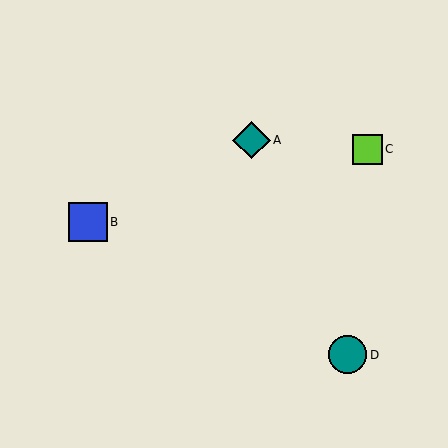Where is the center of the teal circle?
The center of the teal circle is at (348, 355).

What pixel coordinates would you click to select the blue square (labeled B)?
Click at (88, 222) to select the blue square B.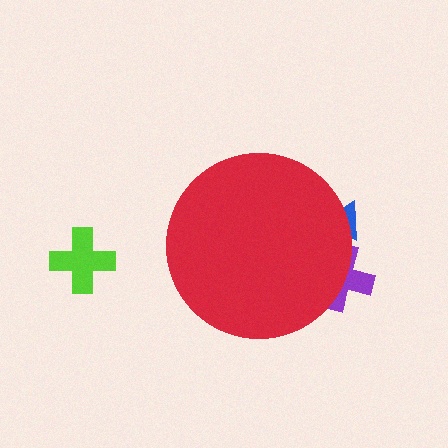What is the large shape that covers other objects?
A red circle.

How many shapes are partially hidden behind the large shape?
2 shapes are partially hidden.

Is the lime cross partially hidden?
No, the lime cross is fully visible.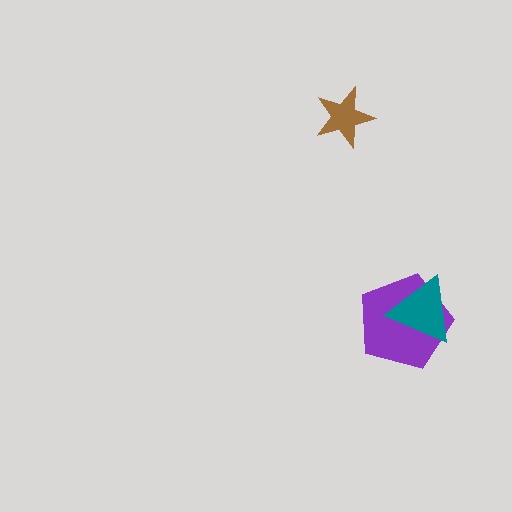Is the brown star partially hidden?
No, no other shape covers it.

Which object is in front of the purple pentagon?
The teal triangle is in front of the purple pentagon.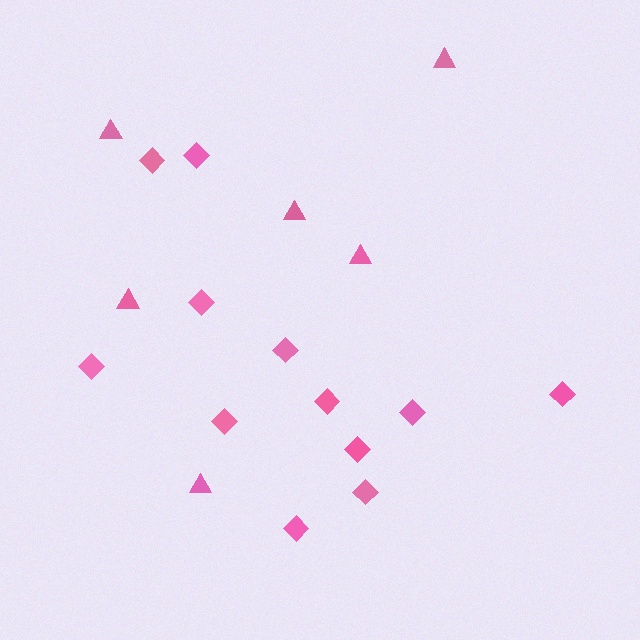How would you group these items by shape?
There are 2 groups: one group of diamonds (12) and one group of triangles (6).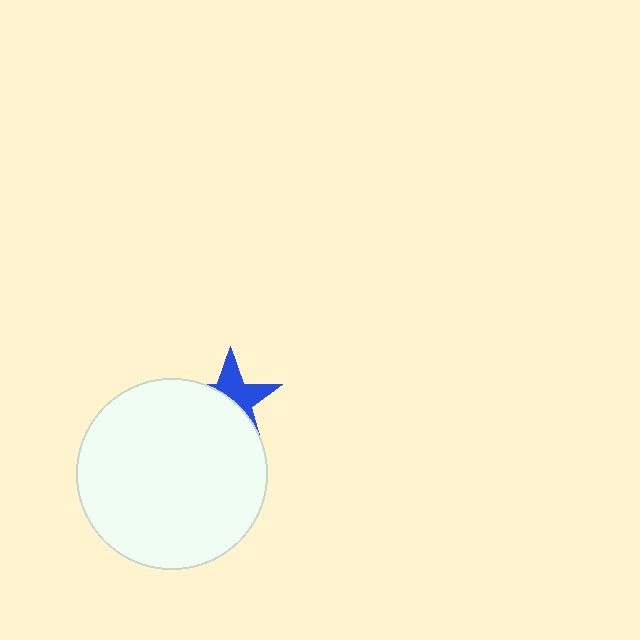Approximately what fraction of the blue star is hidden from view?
Roughly 55% of the blue star is hidden behind the white circle.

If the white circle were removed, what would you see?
You would see the complete blue star.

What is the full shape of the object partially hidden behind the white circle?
The partially hidden object is a blue star.